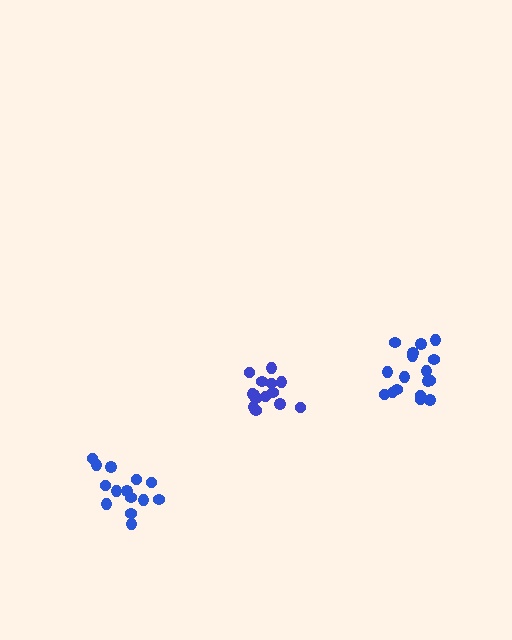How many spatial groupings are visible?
There are 3 spatial groupings.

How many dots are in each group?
Group 1: 14 dots, Group 2: 17 dots, Group 3: 14 dots (45 total).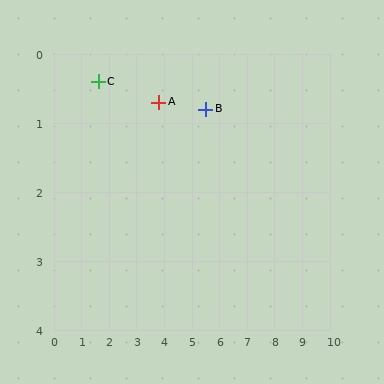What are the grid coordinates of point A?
Point A is at approximately (3.8, 0.7).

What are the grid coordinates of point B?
Point B is at approximately (5.5, 0.8).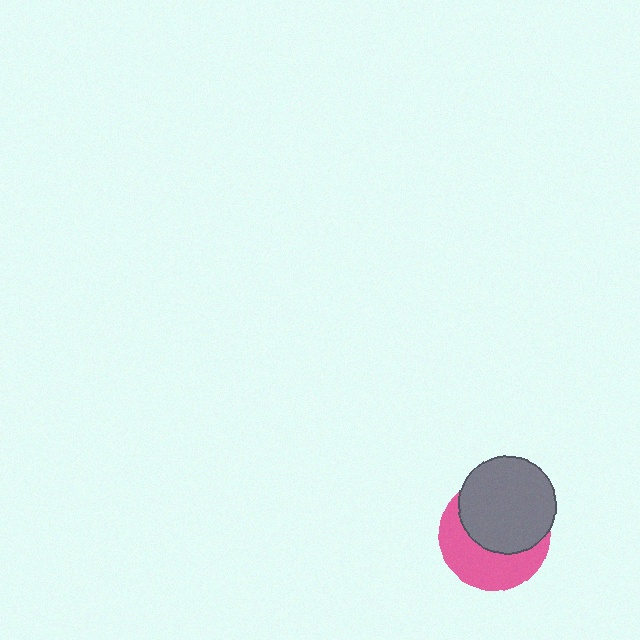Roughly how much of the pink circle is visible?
About half of it is visible (roughly 46%).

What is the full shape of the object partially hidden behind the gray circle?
The partially hidden object is a pink circle.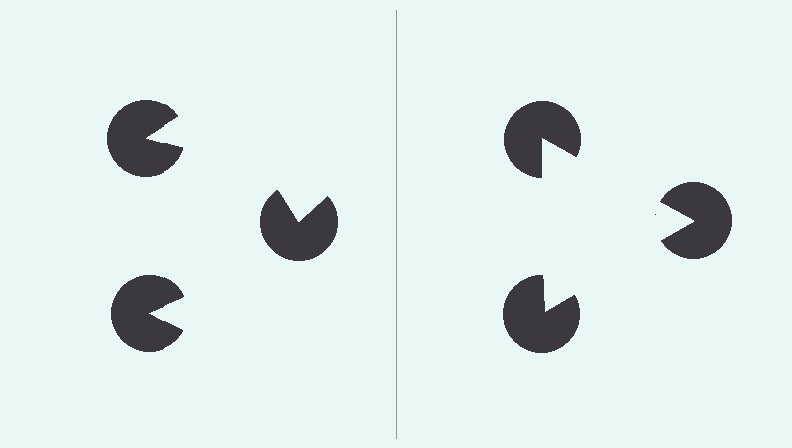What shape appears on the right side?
An illusory triangle.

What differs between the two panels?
The pac-man discs are positioned identically on both sides; only the wedge orientations differ. On the right they align to a triangle; on the left they are misaligned.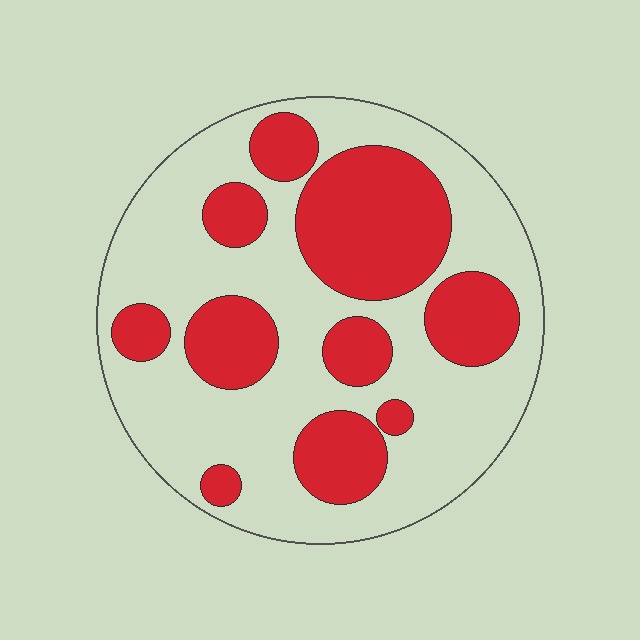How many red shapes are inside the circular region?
10.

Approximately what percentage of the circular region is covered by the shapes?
Approximately 35%.